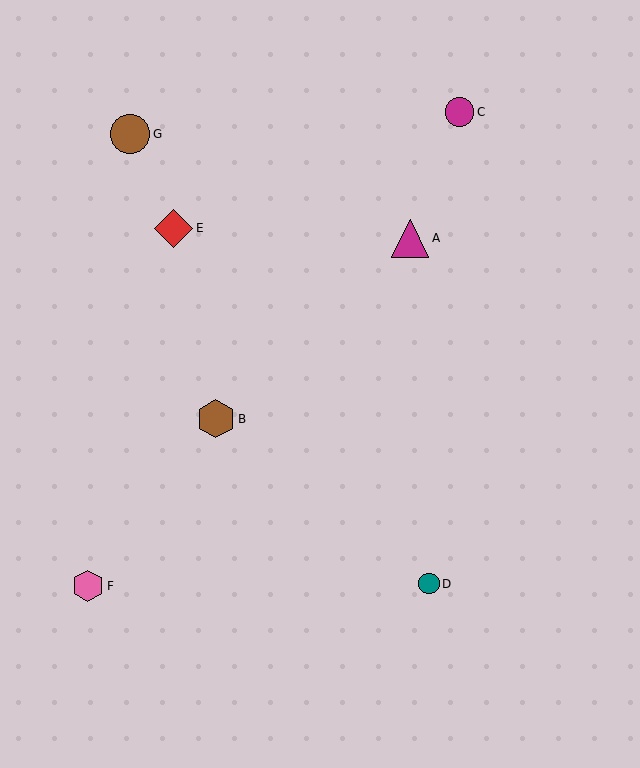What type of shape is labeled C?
Shape C is a magenta circle.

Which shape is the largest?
The brown circle (labeled G) is the largest.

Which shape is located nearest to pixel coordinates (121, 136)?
The brown circle (labeled G) at (130, 134) is nearest to that location.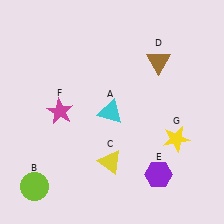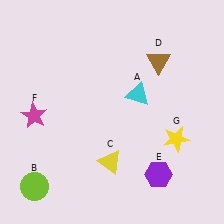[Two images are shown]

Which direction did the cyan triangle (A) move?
The cyan triangle (A) moved right.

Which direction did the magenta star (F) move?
The magenta star (F) moved left.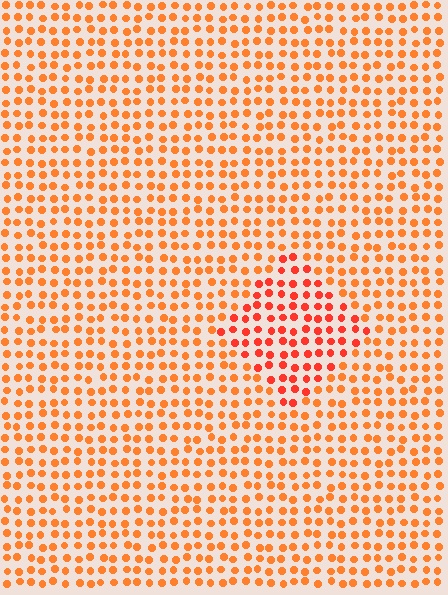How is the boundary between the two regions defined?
The boundary is defined purely by a slight shift in hue (about 21 degrees). Spacing, size, and orientation are identical on both sides.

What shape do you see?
I see a diamond.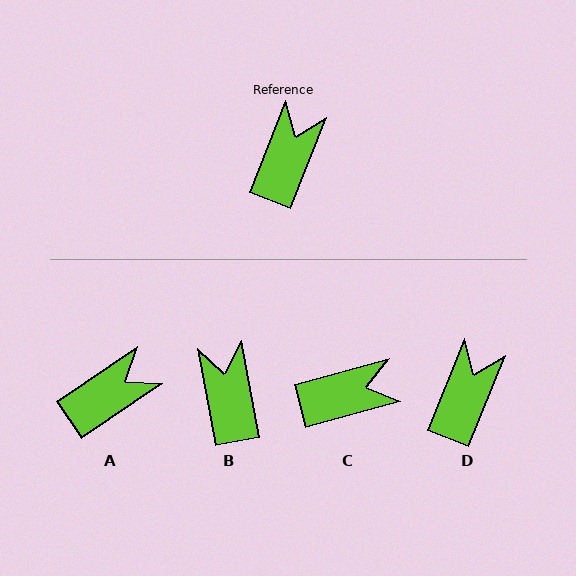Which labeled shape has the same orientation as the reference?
D.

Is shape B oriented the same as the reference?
No, it is off by about 32 degrees.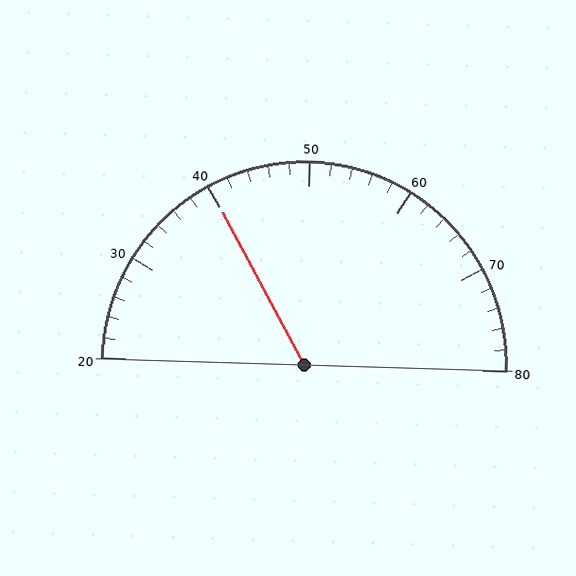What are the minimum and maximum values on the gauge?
The gauge ranges from 20 to 80.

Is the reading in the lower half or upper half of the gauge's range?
The reading is in the lower half of the range (20 to 80).